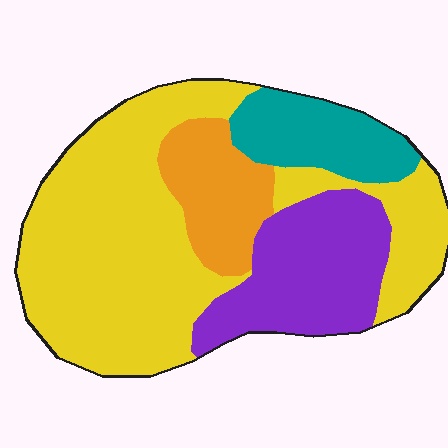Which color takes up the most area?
Yellow, at roughly 55%.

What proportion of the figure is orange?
Orange takes up about one eighth (1/8) of the figure.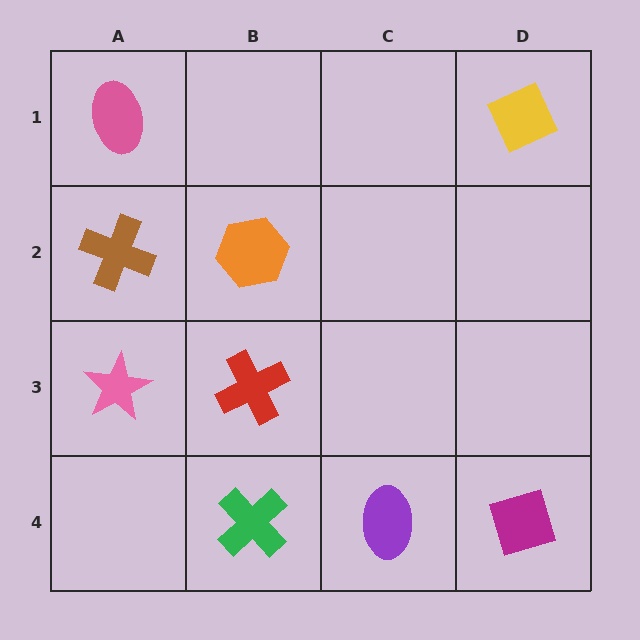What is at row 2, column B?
An orange hexagon.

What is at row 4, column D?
A magenta diamond.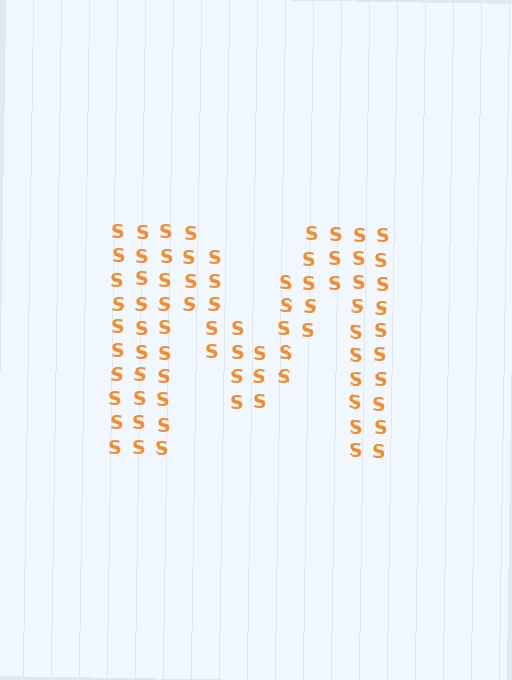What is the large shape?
The large shape is the letter M.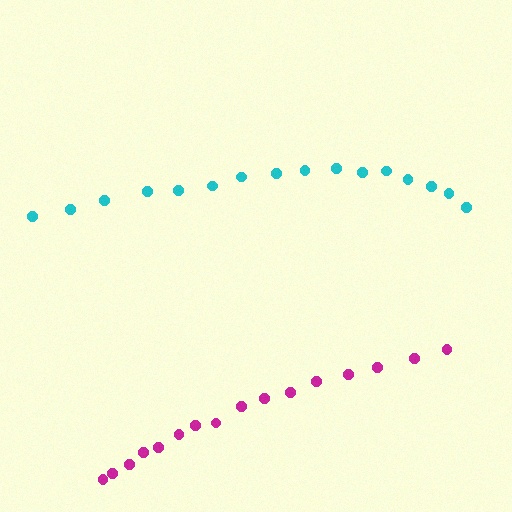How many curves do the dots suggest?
There are 2 distinct paths.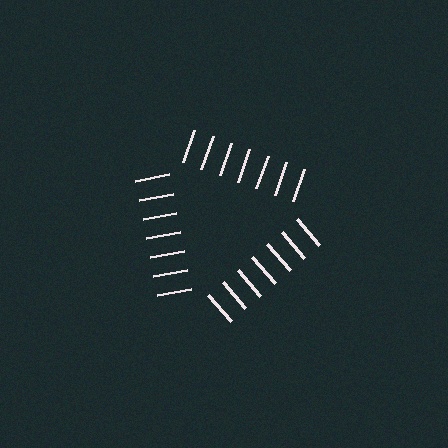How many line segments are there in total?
21 — 7 along each of the 3 edges.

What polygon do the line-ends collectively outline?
An illusory triangle — the line segments terminate on its edges but no continuous stroke is drawn.